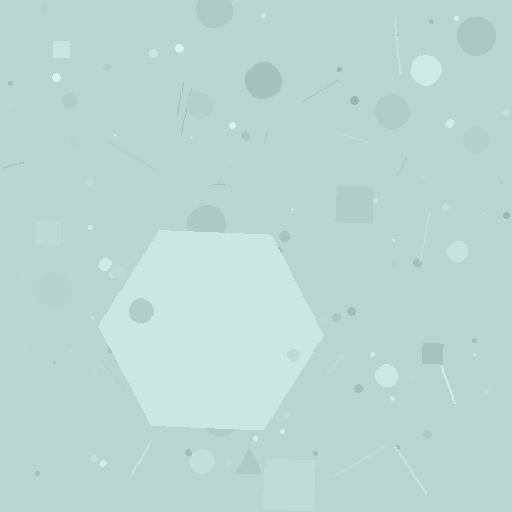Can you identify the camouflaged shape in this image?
The camouflaged shape is a hexagon.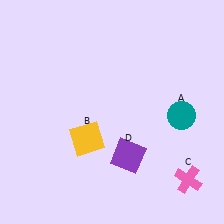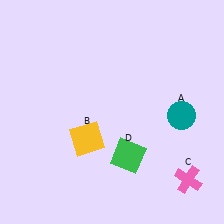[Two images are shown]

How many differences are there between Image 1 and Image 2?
There is 1 difference between the two images.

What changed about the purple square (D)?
In Image 1, D is purple. In Image 2, it changed to green.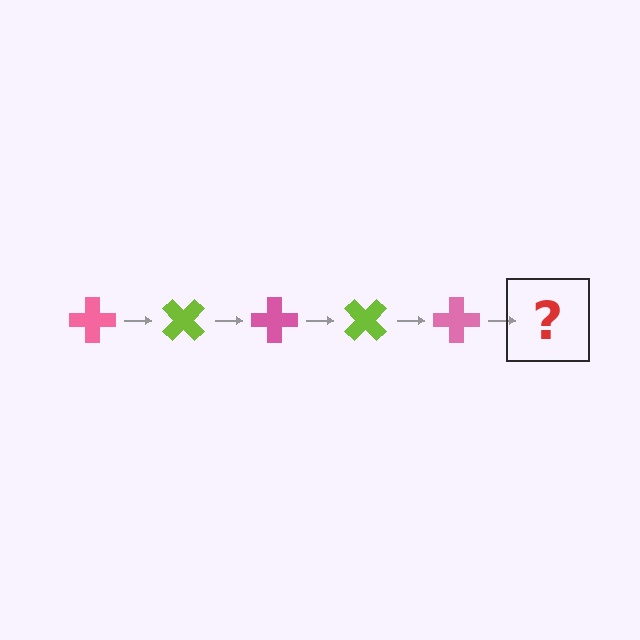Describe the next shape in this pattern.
It should be a lime cross, rotated 225 degrees from the start.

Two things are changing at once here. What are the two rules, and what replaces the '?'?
The two rules are that it rotates 45 degrees each step and the color cycles through pink and lime. The '?' should be a lime cross, rotated 225 degrees from the start.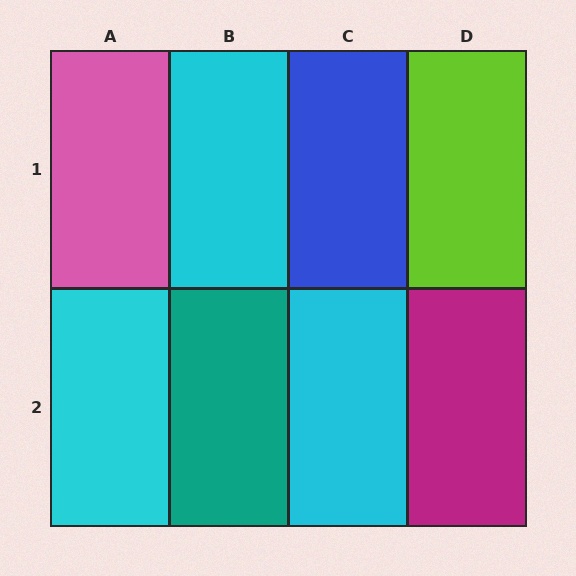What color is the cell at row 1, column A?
Pink.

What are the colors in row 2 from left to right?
Cyan, teal, cyan, magenta.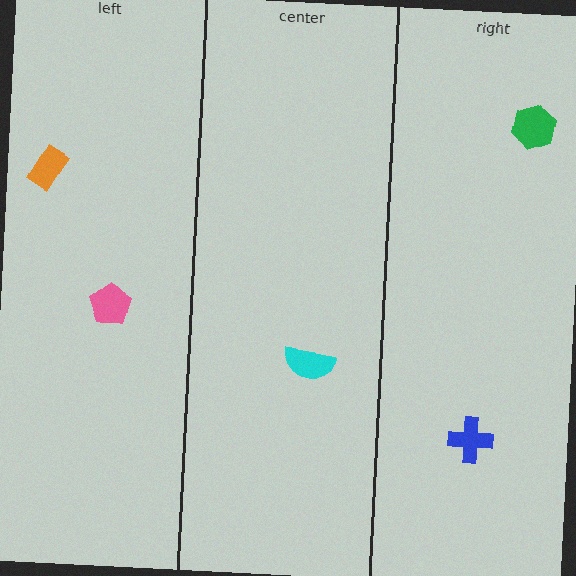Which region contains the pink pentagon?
The left region.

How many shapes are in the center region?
1.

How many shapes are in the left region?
2.